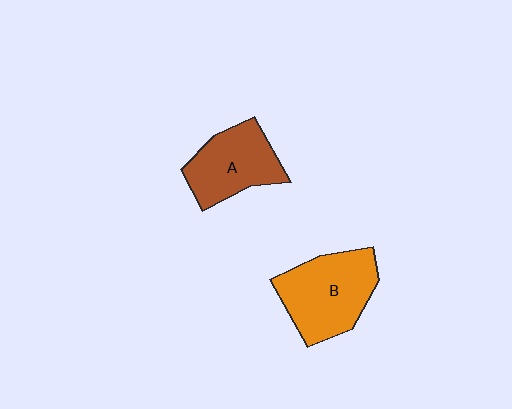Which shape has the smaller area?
Shape A (brown).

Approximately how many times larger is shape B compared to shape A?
Approximately 1.2 times.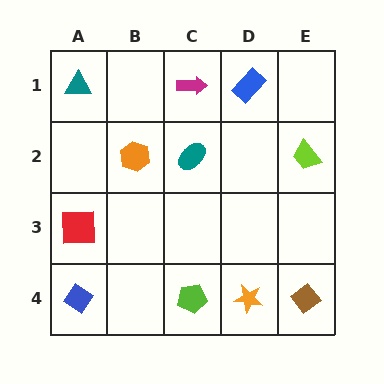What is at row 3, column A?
A red square.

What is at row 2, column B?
An orange hexagon.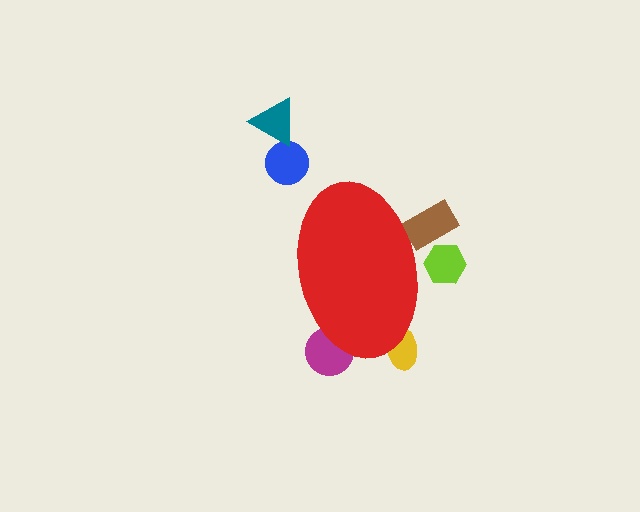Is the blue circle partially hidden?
No, the blue circle is fully visible.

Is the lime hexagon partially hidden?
Yes, the lime hexagon is partially hidden behind the red ellipse.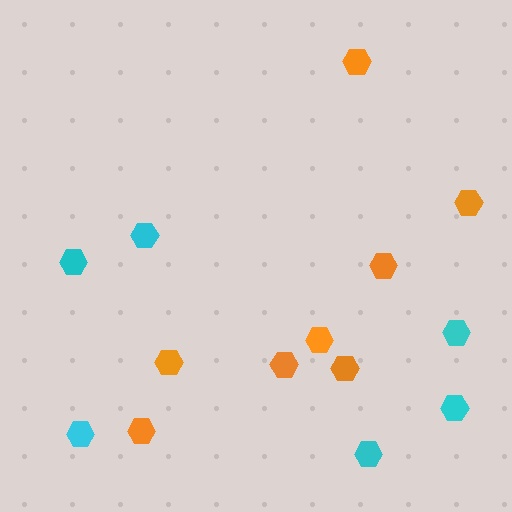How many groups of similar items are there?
There are 2 groups: one group of cyan hexagons (6) and one group of orange hexagons (8).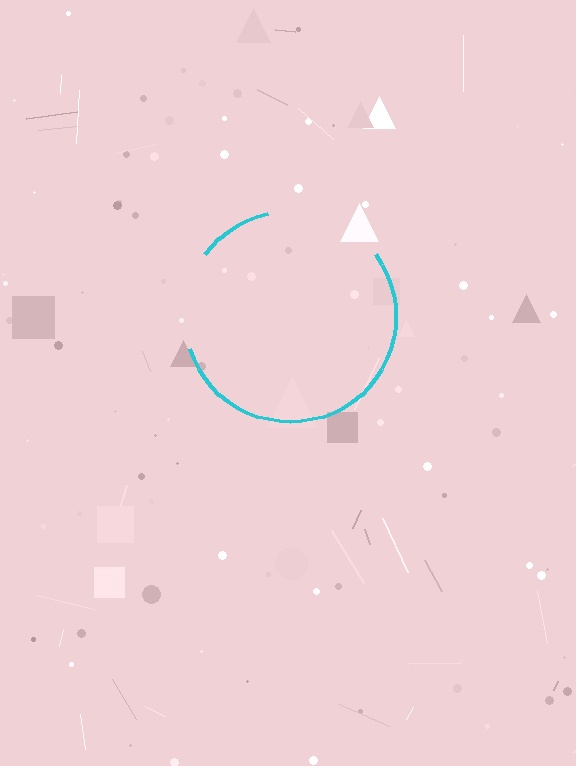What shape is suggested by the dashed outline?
The dashed outline suggests a circle.